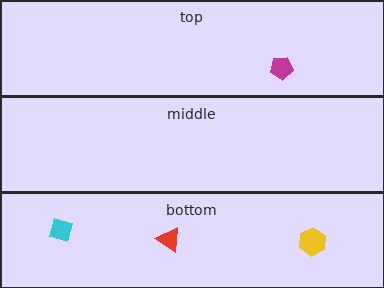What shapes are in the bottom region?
The red triangle, the cyan diamond, the yellow hexagon.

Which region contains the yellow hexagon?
The bottom region.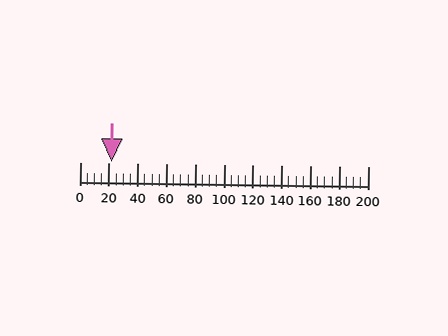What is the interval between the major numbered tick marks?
The major tick marks are spaced 20 units apart.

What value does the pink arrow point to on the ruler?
The pink arrow points to approximately 22.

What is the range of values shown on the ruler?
The ruler shows values from 0 to 200.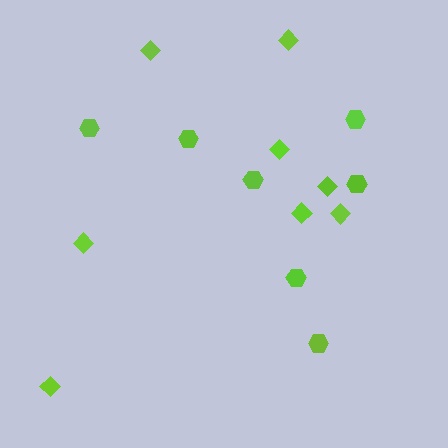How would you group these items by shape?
There are 2 groups: one group of diamonds (8) and one group of hexagons (7).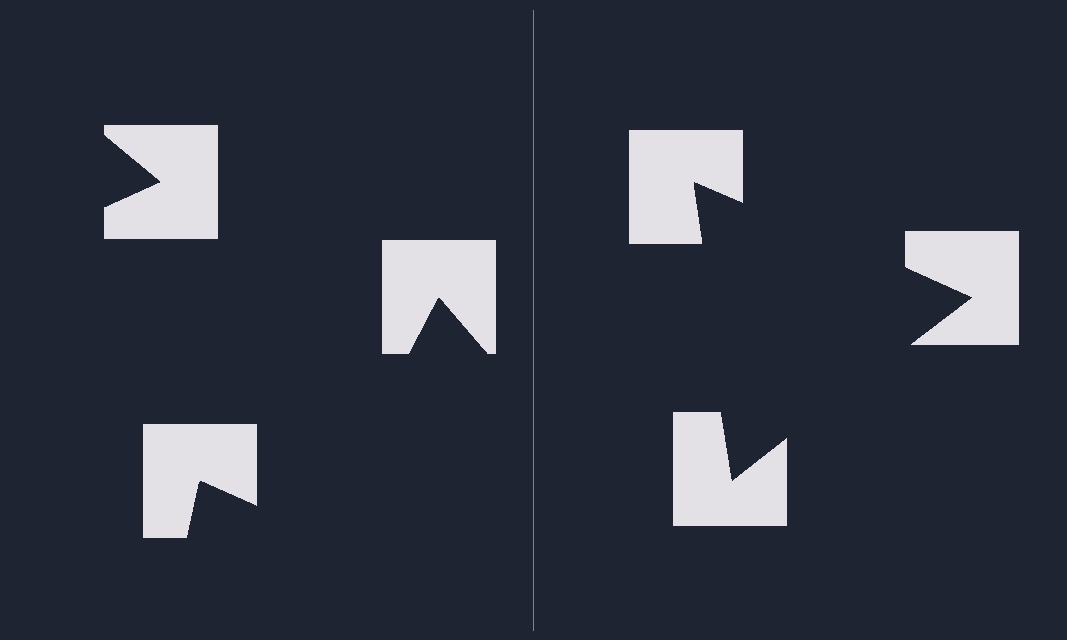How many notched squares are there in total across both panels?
6 — 3 on each side.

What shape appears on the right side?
An illusory triangle.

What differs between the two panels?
The notched squares are positioned identically on both sides; only the wedge orientations differ. On the right they align to a triangle; on the left they are misaligned.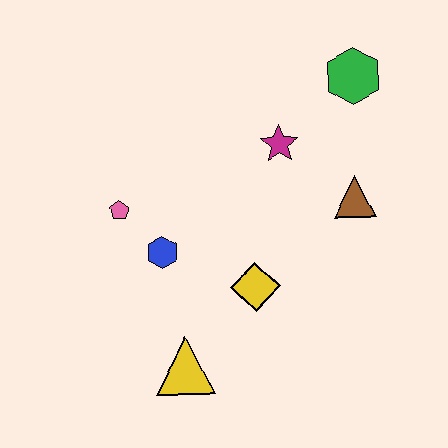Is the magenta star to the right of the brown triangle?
No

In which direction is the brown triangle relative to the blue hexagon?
The brown triangle is to the right of the blue hexagon.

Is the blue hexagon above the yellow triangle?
Yes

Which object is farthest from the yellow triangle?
The green hexagon is farthest from the yellow triangle.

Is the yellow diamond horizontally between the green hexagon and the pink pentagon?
Yes